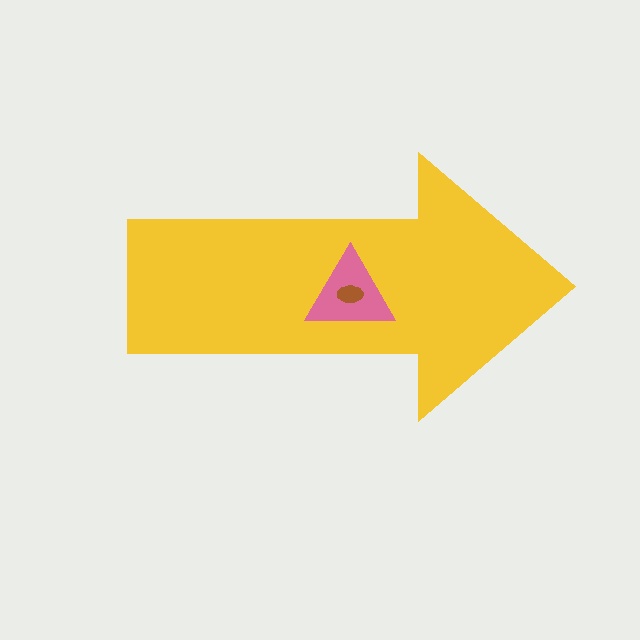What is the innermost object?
The brown ellipse.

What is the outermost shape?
The yellow arrow.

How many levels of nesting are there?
3.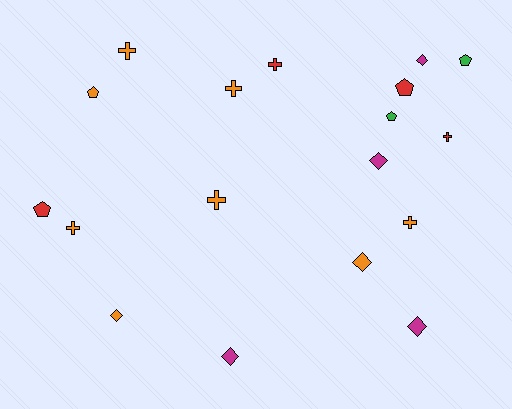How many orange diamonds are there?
There are 2 orange diamonds.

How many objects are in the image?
There are 18 objects.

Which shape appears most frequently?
Cross, with 7 objects.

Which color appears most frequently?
Orange, with 8 objects.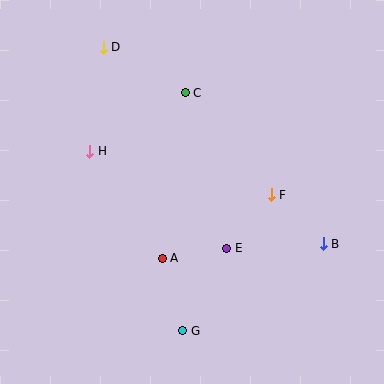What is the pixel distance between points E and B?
The distance between E and B is 97 pixels.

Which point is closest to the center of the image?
Point E at (227, 248) is closest to the center.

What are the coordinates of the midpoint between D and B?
The midpoint between D and B is at (213, 146).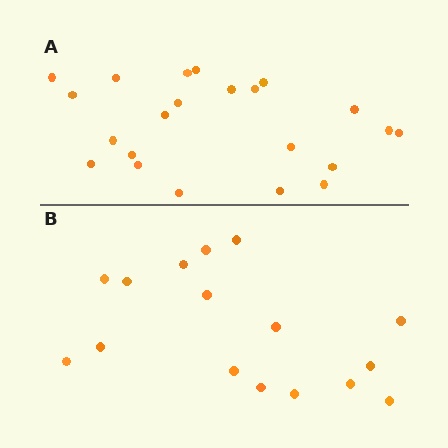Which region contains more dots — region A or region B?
Region A (the top region) has more dots.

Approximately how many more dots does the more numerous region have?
Region A has about 6 more dots than region B.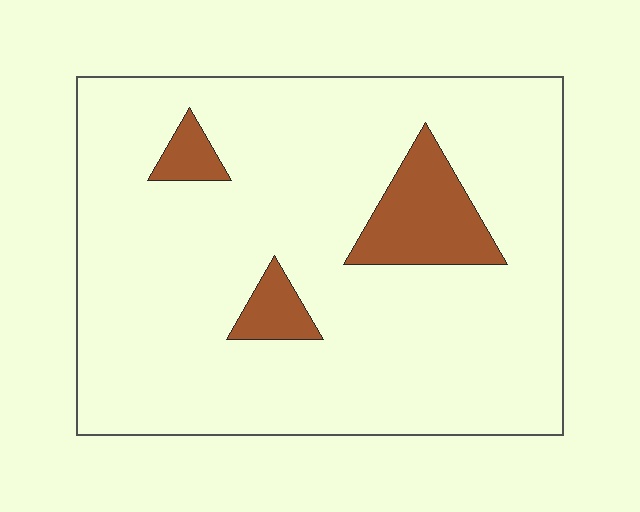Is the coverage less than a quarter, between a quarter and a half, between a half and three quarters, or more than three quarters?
Less than a quarter.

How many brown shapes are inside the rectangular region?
3.